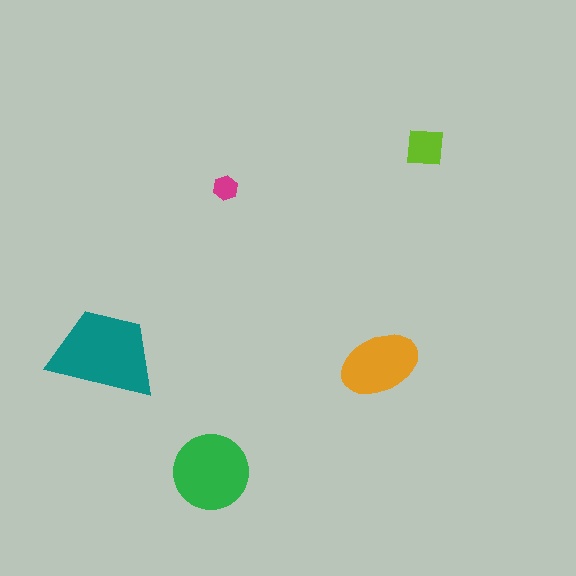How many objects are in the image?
There are 5 objects in the image.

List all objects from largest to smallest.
The teal trapezoid, the green circle, the orange ellipse, the lime square, the magenta hexagon.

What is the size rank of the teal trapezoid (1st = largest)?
1st.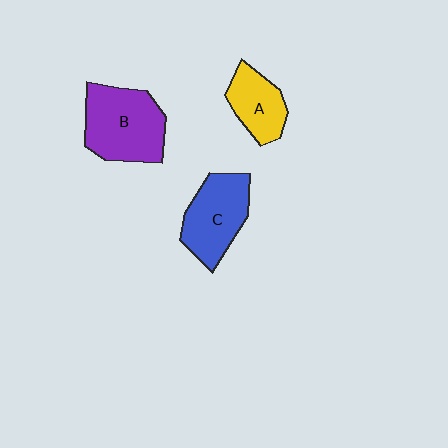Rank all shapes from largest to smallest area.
From largest to smallest: B (purple), C (blue), A (yellow).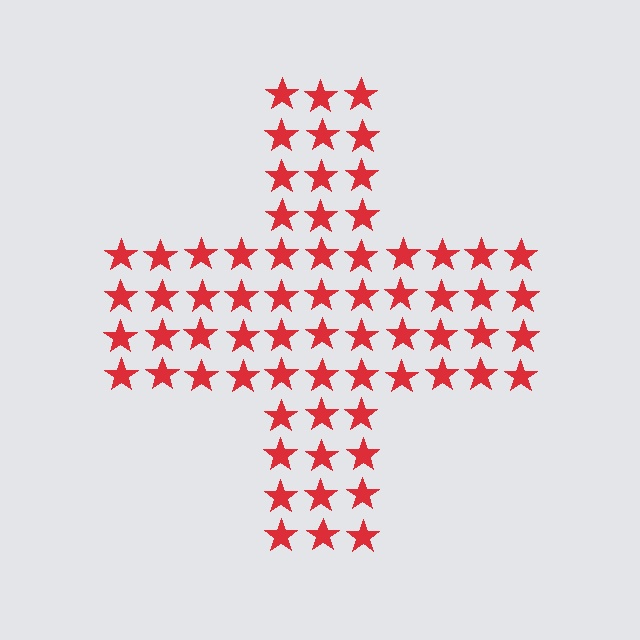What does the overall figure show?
The overall figure shows a cross.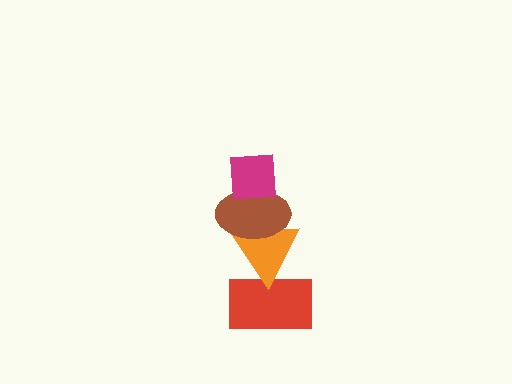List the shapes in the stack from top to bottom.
From top to bottom: the magenta square, the brown ellipse, the orange triangle, the red rectangle.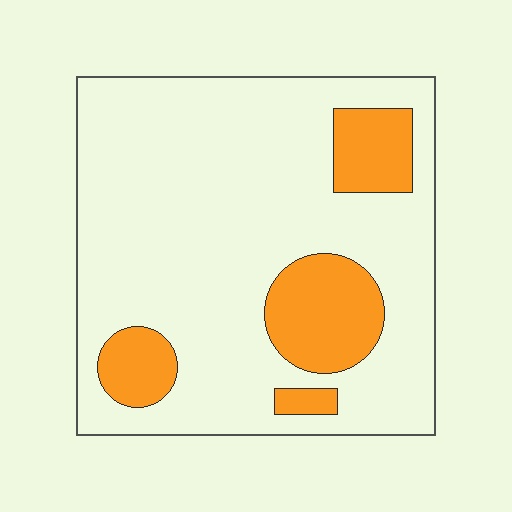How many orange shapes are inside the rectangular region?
4.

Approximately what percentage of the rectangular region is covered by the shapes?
Approximately 20%.